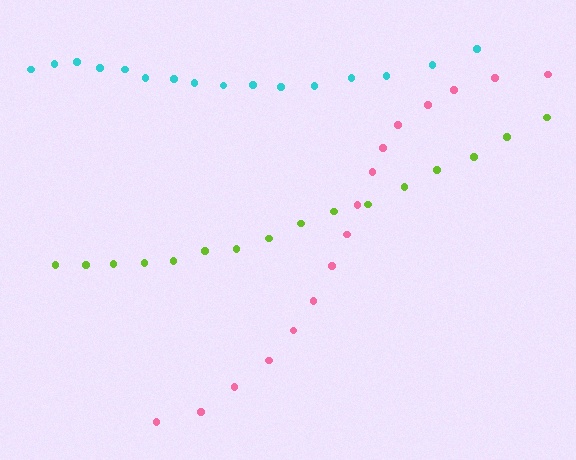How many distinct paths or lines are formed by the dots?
There are 3 distinct paths.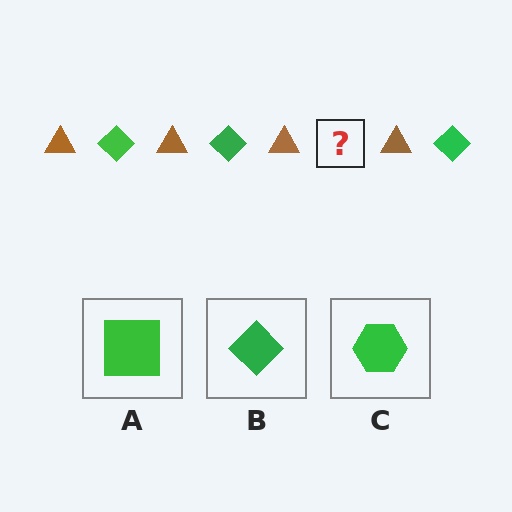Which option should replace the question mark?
Option B.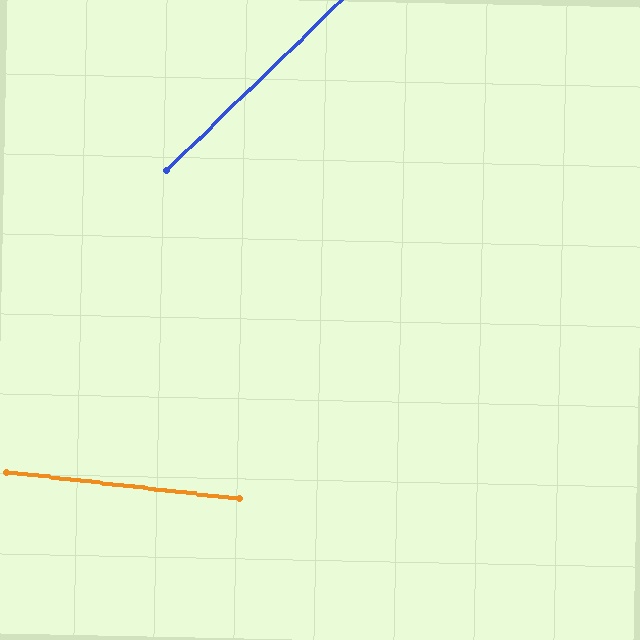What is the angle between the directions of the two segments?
Approximately 51 degrees.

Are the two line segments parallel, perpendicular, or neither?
Neither parallel nor perpendicular — they differ by about 51°.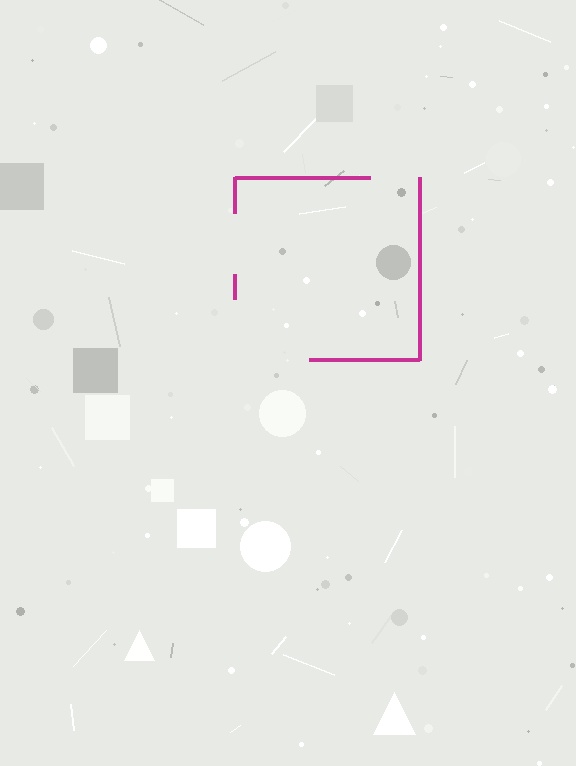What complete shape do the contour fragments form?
The contour fragments form a square.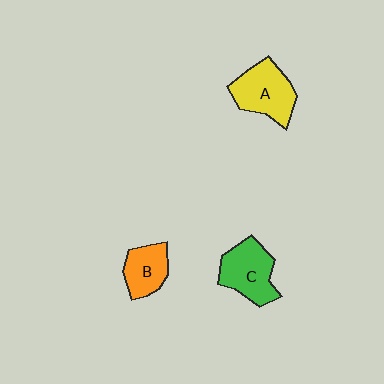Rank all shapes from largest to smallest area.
From largest to smallest: A (yellow), C (green), B (orange).